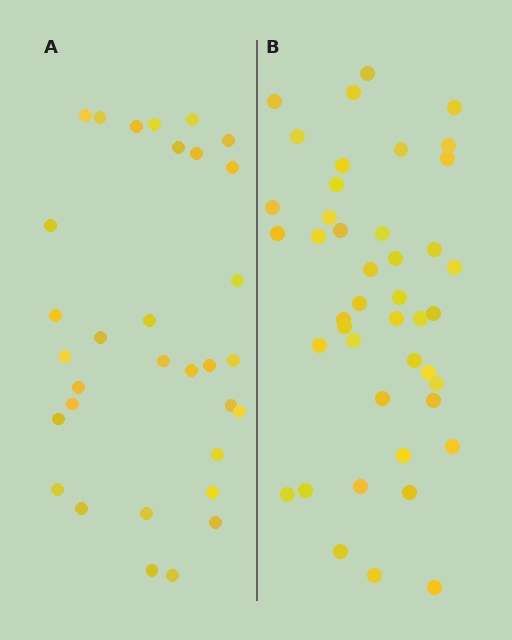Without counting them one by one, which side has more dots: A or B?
Region B (the right region) has more dots.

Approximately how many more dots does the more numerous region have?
Region B has roughly 12 or so more dots than region A.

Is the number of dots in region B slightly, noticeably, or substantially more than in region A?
Region B has noticeably more, but not dramatically so. The ratio is roughly 1.3 to 1.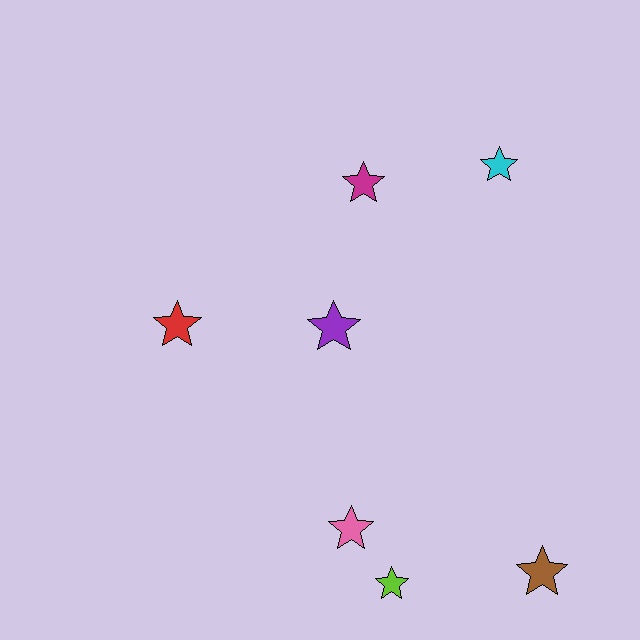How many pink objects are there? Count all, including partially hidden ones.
There is 1 pink object.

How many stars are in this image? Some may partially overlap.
There are 7 stars.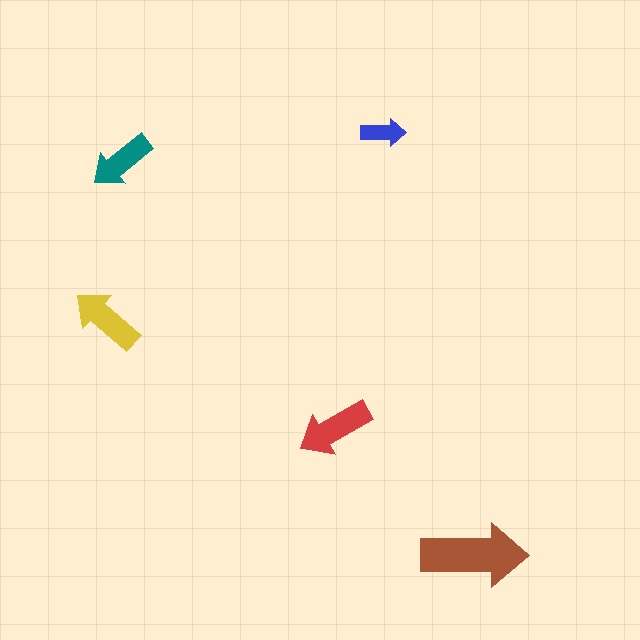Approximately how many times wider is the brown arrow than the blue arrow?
About 2.5 times wider.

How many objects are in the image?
There are 5 objects in the image.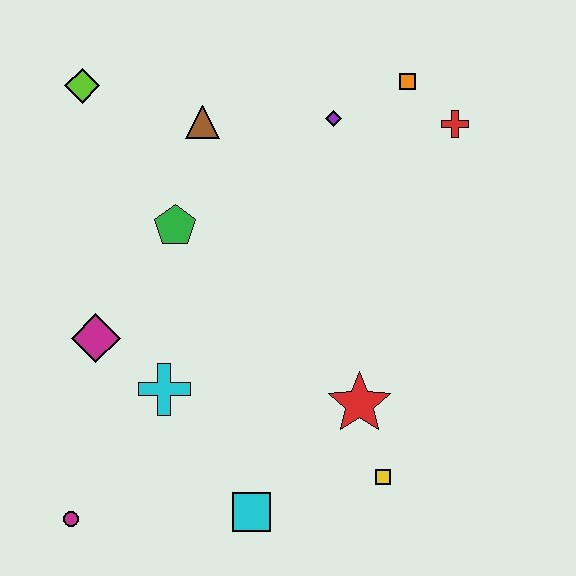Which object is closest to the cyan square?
The yellow square is closest to the cyan square.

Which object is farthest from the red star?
The lime diamond is farthest from the red star.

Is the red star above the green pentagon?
No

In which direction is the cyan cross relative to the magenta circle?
The cyan cross is above the magenta circle.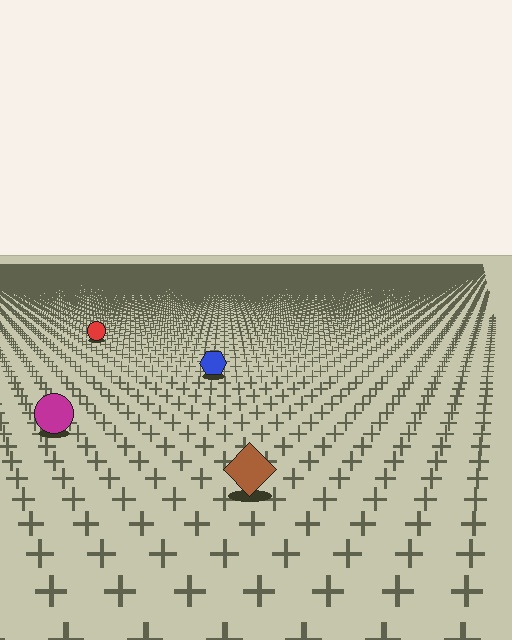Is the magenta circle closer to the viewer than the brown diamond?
No. The brown diamond is closer — you can tell from the texture gradient: the ground texture is coarser near it.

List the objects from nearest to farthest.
From nearest to farthest: the brown diamond, the magenta circle, the blue hexagon, the red circle.